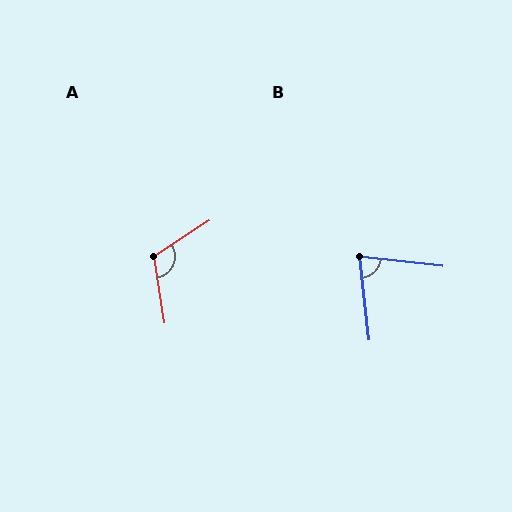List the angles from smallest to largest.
B (77°), A (113°).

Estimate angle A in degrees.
Approximately 113 degrees.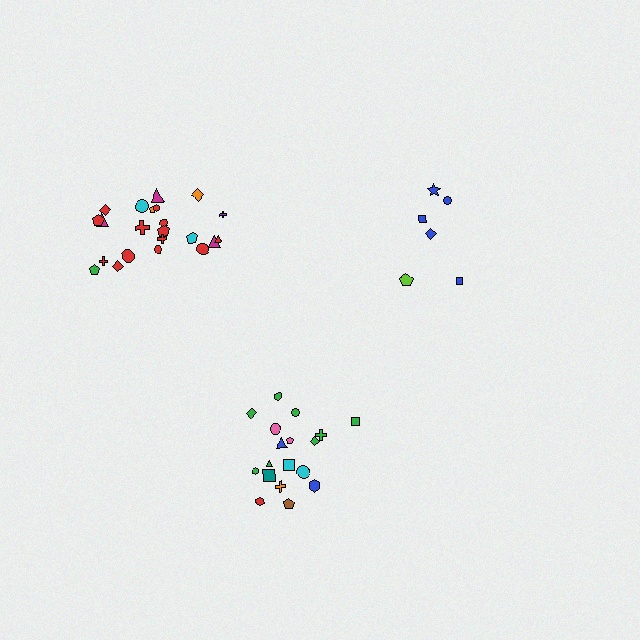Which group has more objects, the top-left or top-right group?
The top-left group.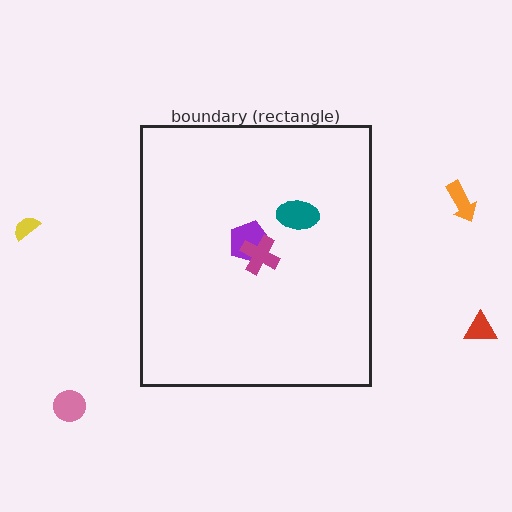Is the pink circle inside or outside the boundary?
Outside.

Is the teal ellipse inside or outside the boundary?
Inside.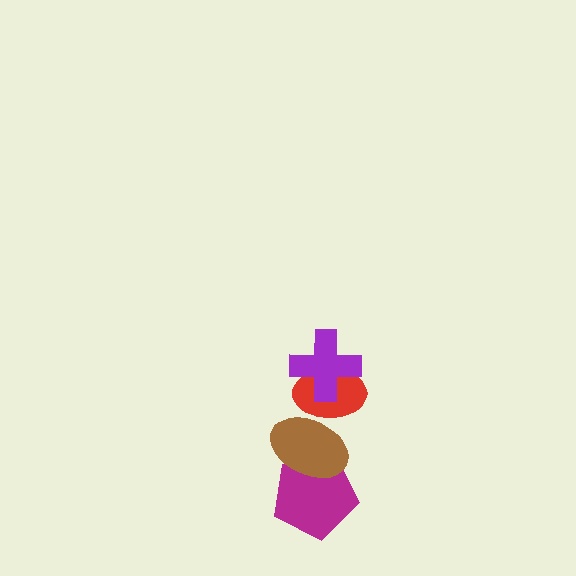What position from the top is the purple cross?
The purple cross is 1st from the top.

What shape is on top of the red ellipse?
The purple cross is on top of the red ellipse.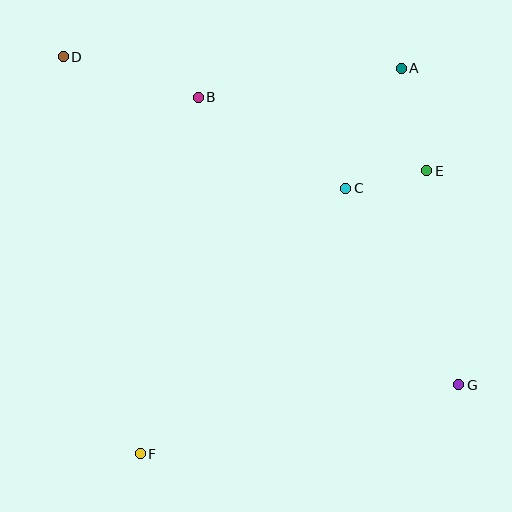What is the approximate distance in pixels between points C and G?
The distance between C and G is approximately 226 pixels.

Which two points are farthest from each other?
Points D and G are farthest from each other.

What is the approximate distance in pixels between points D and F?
The distance between D and F is approximately 404 pixels.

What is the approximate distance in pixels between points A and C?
The distance between A and C is approximately 133 pixels.